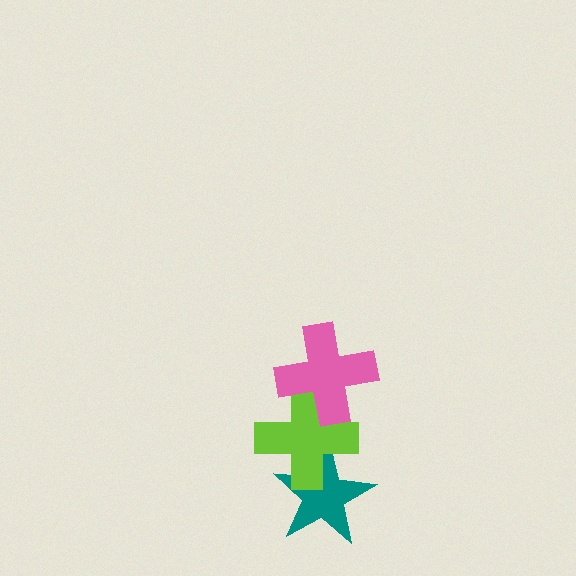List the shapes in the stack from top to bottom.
From top to bottom: the pink cross, the lime cross, the teal star.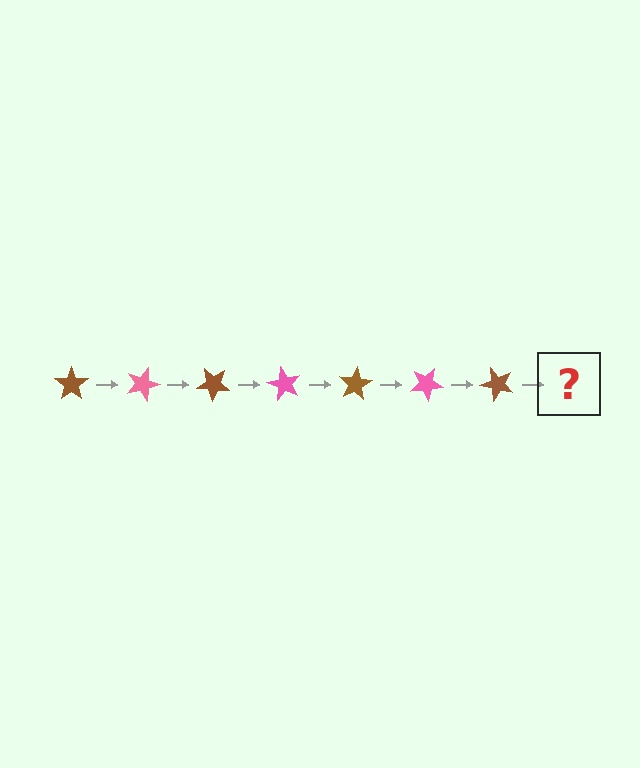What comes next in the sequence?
The next element should be a pink star, rotated 140 degrees from the start.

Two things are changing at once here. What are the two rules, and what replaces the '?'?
The two rules are that it rotates 20 degrees each step and the color cycles through brown and pink. The '?' should be a pink star, rotated 140 degrees from the start.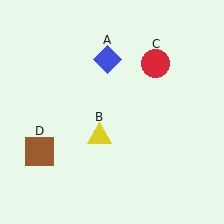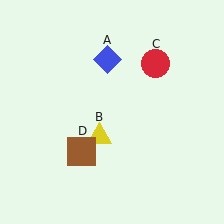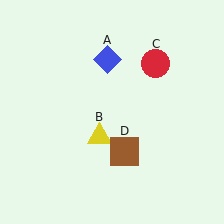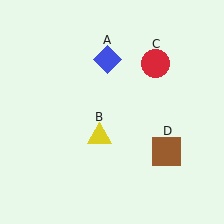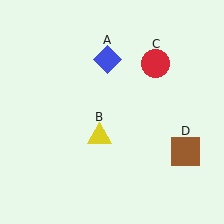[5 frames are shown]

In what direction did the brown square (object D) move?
The brown square (object D) moved right.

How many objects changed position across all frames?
1 object changed position: brown square (object D).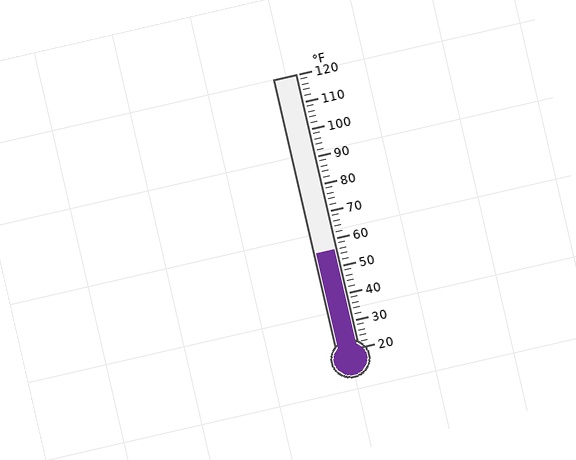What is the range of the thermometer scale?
The thermometer scale ranges from 20°F to 120°F.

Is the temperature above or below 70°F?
The temperature is below 70°F.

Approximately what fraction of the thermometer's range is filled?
The thermometer is filled to approximately 35% of its range.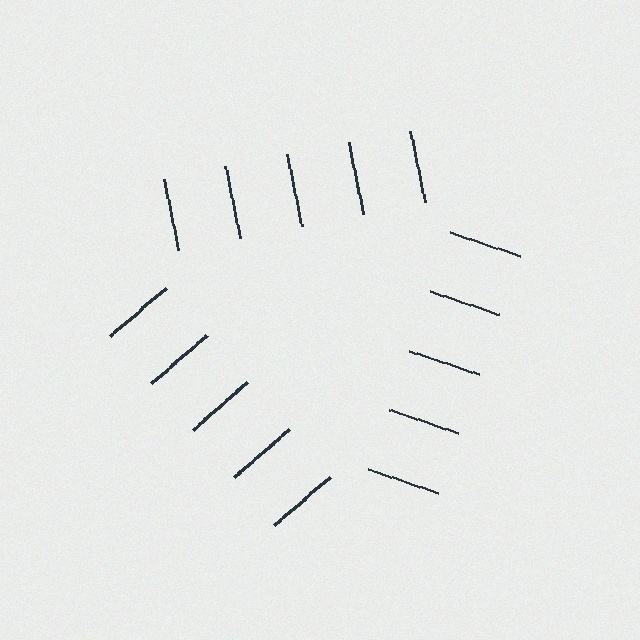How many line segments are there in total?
15 — 5 along each of the 3 edges.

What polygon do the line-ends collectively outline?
An illusory triangle — the line segments terminate on its edges but no continuous stroke is drawn.